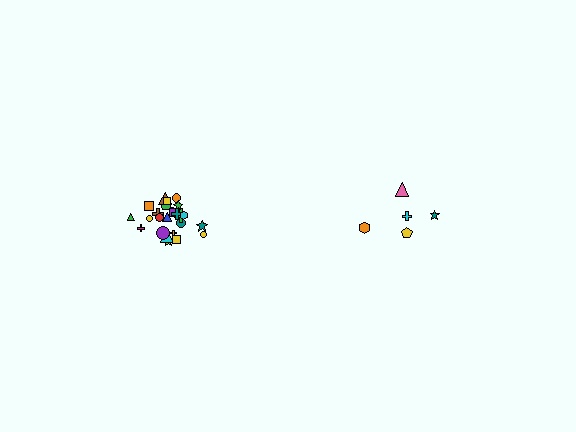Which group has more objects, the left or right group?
The left group.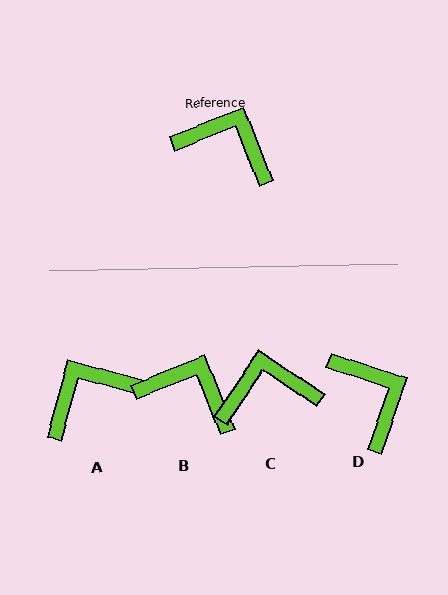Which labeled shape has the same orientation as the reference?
B.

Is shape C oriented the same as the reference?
No, it is off by about 34 degrees.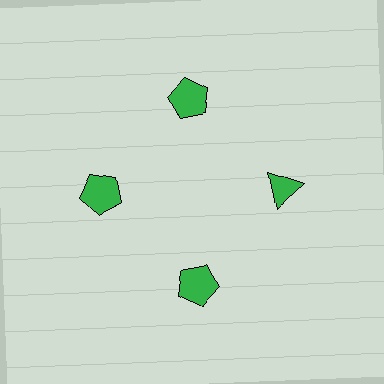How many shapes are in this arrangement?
There are 4 shapes arranged in a ring pattern.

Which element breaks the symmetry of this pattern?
The green triangle at roughly the 3 o'clock position breaks the symmetry. All other shapes are green pentagons.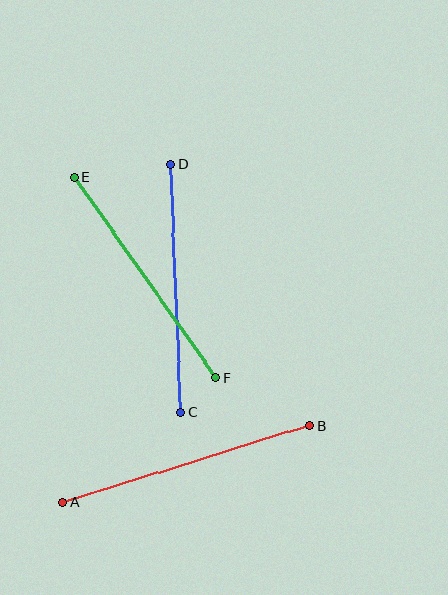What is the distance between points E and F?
The distance is approximately 245 pixels.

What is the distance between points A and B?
The distance is approximately 258 pixels.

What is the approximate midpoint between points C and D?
The midpoint is at approximately (176, 288) pixels.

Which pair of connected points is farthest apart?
Points A and B are farthest apart.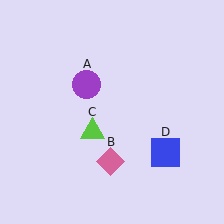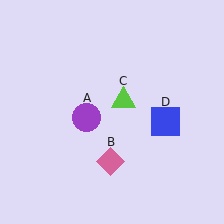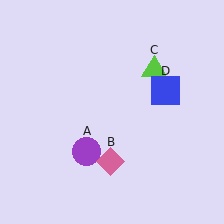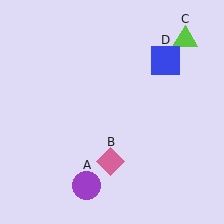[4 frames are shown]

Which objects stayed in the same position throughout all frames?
Pink diamond (object B) remained stationary.